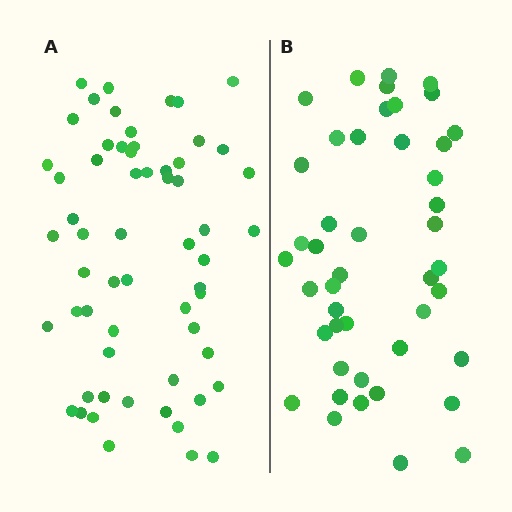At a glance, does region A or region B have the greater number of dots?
Region A (the left region) has more dots.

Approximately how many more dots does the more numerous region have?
Region A has approximately 15 more dots than region B.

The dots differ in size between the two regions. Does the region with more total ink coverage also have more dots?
No. Region B has more total ink coverage because its dots are larger, but region A actually contains more individual dots. Total area can be misleading — the number of items is what matters here.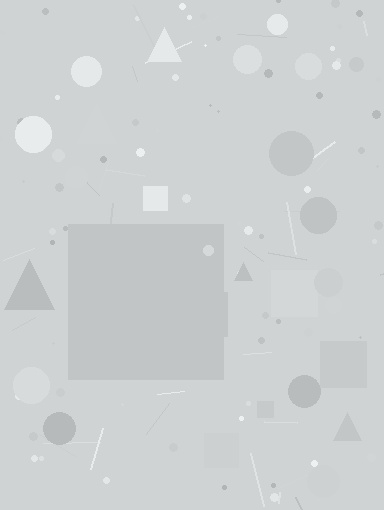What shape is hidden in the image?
A square is hidden in the image.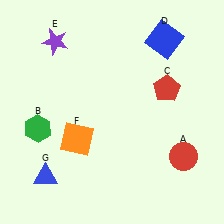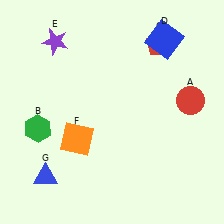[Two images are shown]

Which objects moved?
The objects that moved are: the red circle (A), the red pentagon (C).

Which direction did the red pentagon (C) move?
The red pentagon (C) moved up.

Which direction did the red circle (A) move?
The red circle (A) moved up.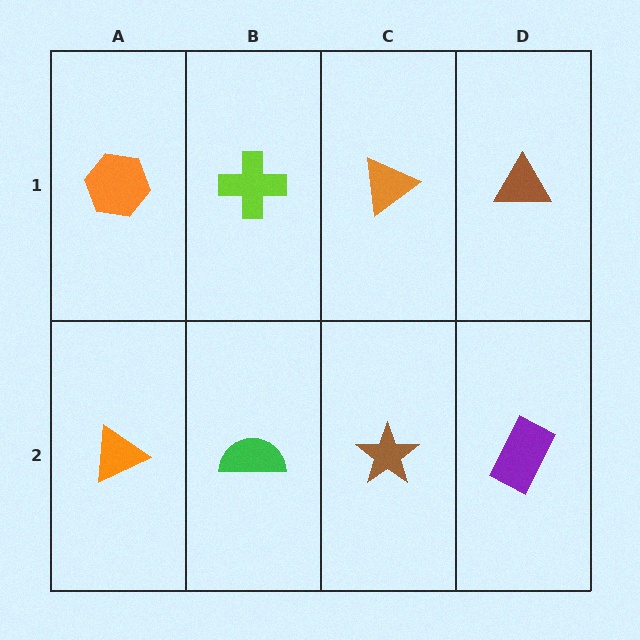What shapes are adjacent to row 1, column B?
A green semicircle (row 2, column B), an orange hexagon (row 1, column A), an orange triangle (row 1, column C).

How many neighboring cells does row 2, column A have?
2.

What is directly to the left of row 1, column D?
An orange triangle.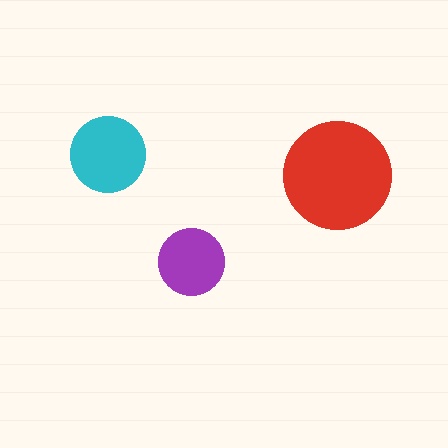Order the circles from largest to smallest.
the red one, the cyan one, the purple one.